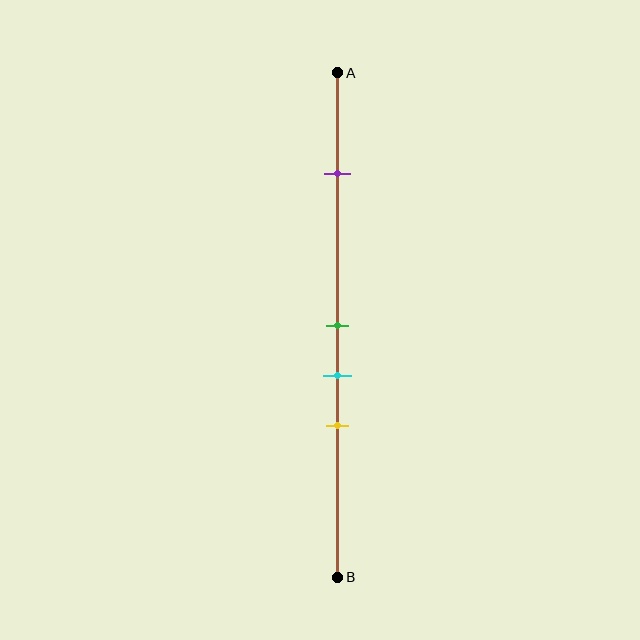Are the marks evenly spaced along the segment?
No, the marks are not evenly spaced.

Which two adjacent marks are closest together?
The green and cyan marks are the closest adjacent pair.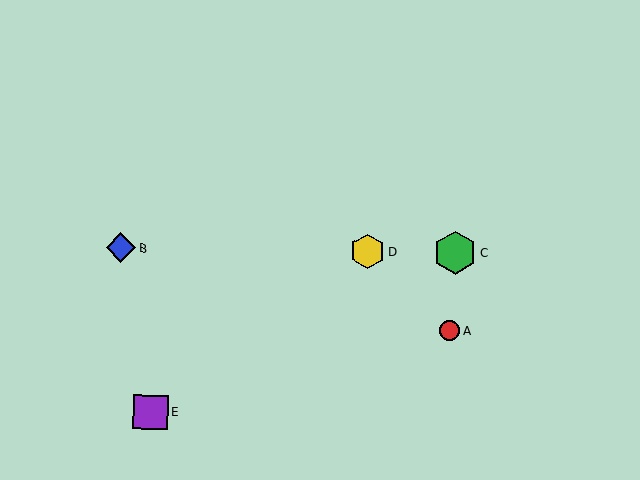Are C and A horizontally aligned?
No, C is at y≈253 and A is at y≈330.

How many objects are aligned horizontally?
3 objects (B, C, D) are aligned horizontally.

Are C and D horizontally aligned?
Yes, both are at y≈253.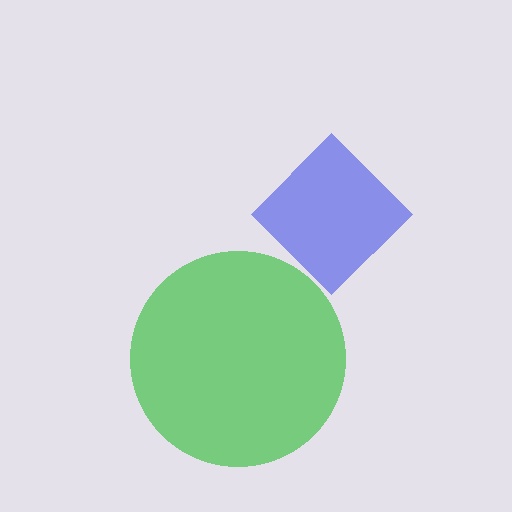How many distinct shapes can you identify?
There are 2 distinct shapes: a blue diamond, a green circle.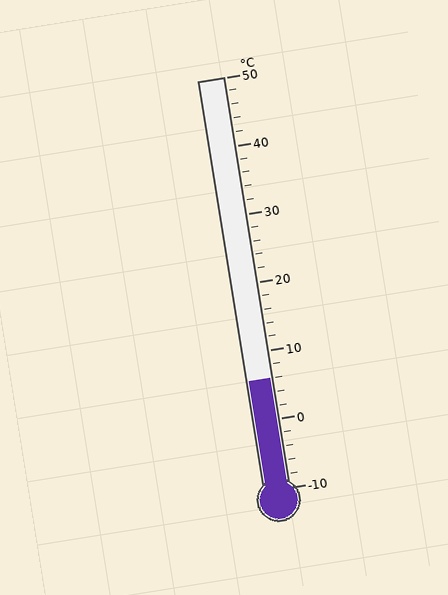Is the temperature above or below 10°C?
The temperature is below 10°C.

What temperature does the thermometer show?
The thermometer shows approximately 6°C.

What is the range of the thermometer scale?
The thermometer scale ranges from -10°C to 50°C.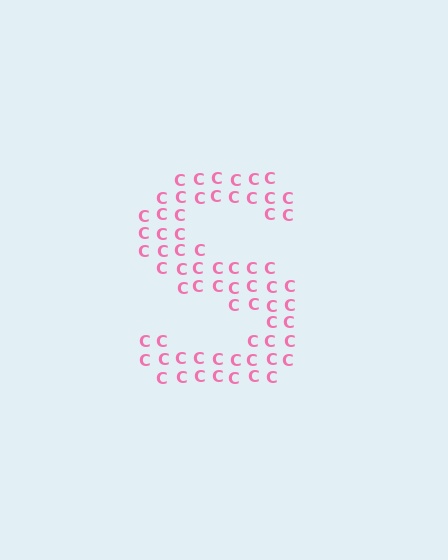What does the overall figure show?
The overall figure shows the letter S.